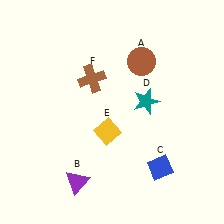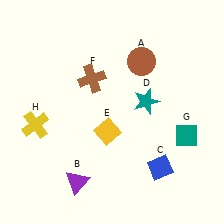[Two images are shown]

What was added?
A teal diamond (G), a yellow cross (H) were added in Image 2.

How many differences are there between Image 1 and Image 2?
There are 2 differences between the two images.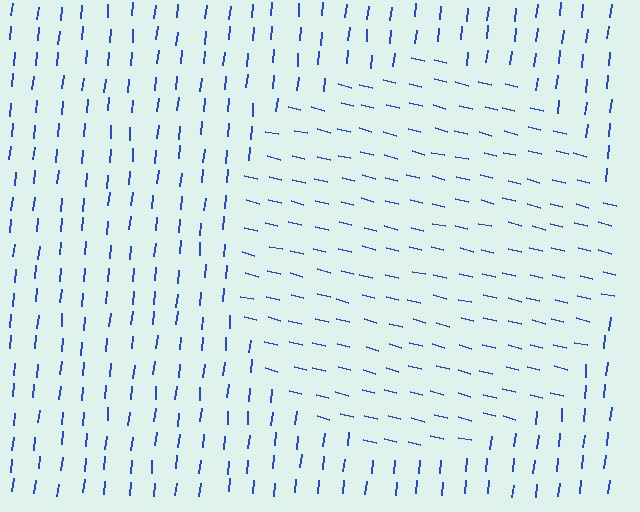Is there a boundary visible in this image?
Yes, there is a texture boundary formed by a change in line orientation.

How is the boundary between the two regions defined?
The boundary is defined purely by a change in line orientation (approximately 81 degrees difference). All lines are the same color and thickness.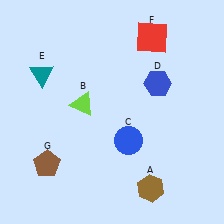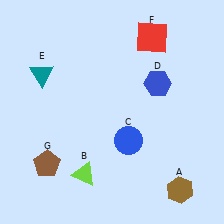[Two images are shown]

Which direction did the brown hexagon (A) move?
The brown hexagon (A) moved right.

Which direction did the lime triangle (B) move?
The lime triangle (B) moved down.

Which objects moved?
The objects that moved are: the brown hexagon (A), the lime triangle (B).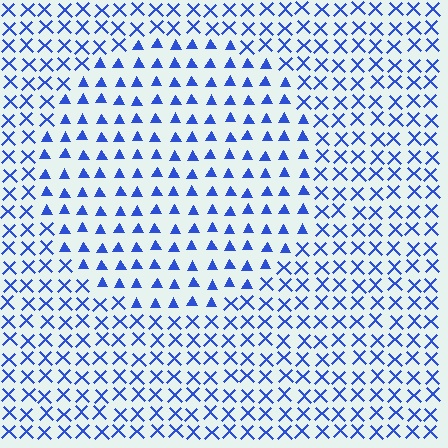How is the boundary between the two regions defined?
The boundary is defined by a change in element shape: triangles inside vs. X marks outside. All elements share the same color and spacing.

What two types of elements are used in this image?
The image uses triangles inside the circle region and X marks outside it.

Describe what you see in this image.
The image is filled with small blue elements arranged in a uniform grid. A circle-shaped region contains triangles, while the surrounding area contains X marks. The boundary is defined purely by the change in element shape.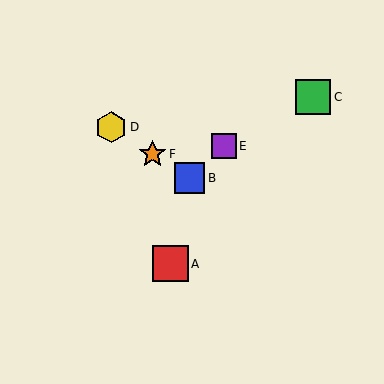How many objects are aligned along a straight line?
3 objects (B, D, F) are aligned along a straight line.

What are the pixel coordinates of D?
Object D is at (111, 127).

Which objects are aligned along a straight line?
Objects B, D, F are aligned along a straight line.